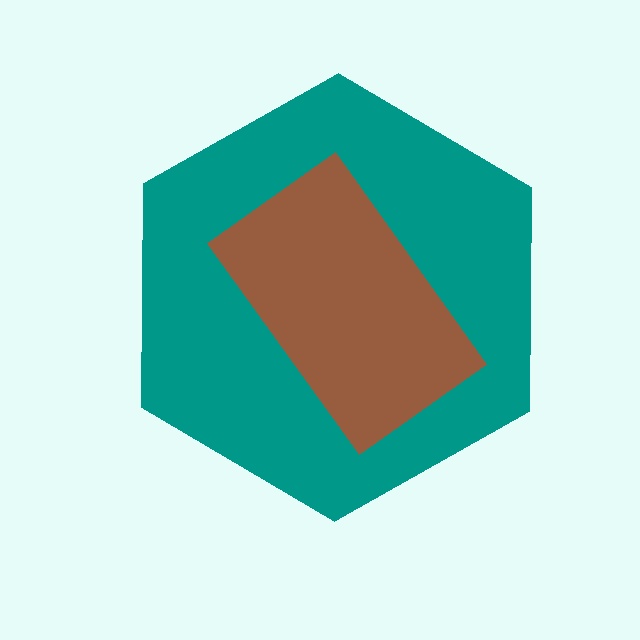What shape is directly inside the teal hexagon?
The brown rectangle.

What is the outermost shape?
The teal hexagon.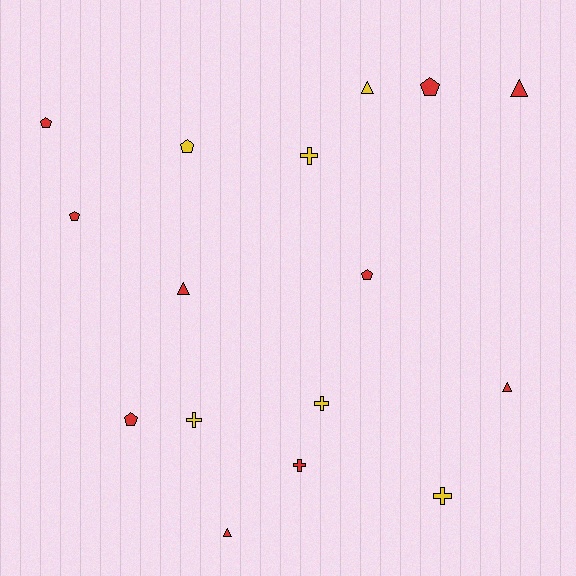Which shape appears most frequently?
Pentagon, with 6 objects.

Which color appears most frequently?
Red, with 10 objects.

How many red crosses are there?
There is 1 red cross.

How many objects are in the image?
There are 16 objects.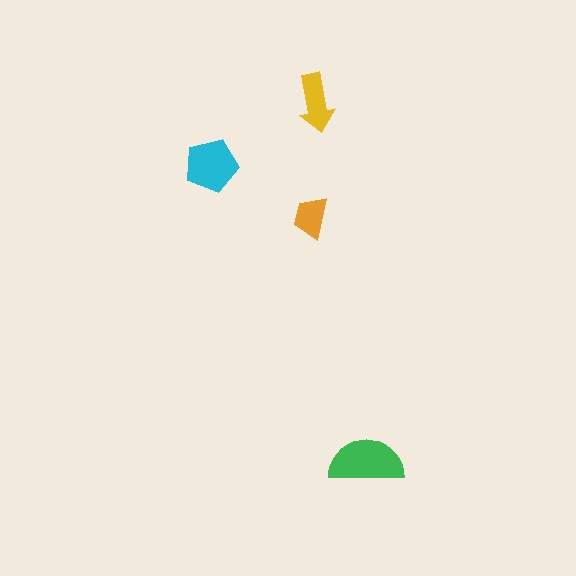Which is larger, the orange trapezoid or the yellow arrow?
The yellow arrow.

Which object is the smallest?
The orange trapezoid.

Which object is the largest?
The green semicircle.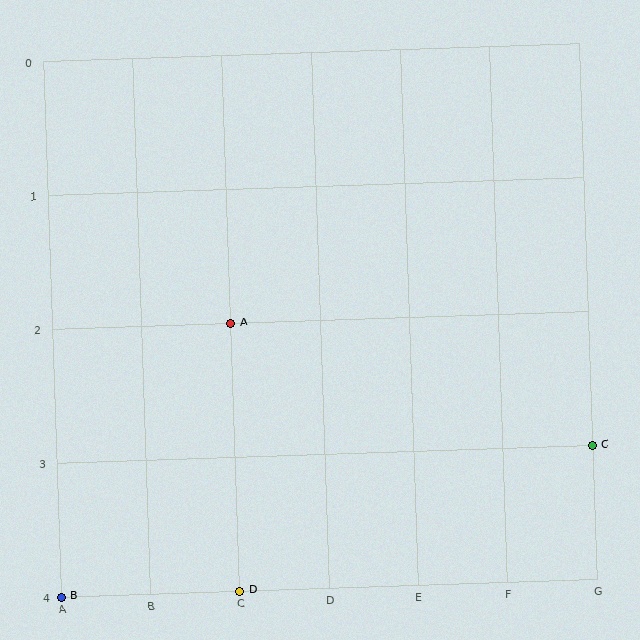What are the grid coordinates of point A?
Point A is at grid coordinates (C, 2).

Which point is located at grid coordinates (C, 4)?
Point D is at (C, 4).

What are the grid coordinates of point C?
Point C is at grid coordinates (G, 3).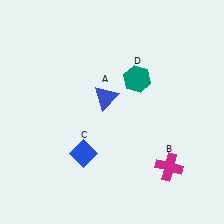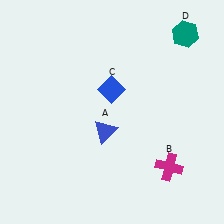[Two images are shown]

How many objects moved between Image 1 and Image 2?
3 objects moved between the two images.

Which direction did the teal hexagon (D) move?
The teal hexagon (D) moved right.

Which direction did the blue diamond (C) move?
The blue diamond (C) moved up.